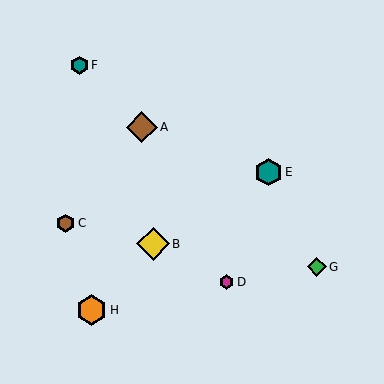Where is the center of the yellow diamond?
The center of the yellow diamond is at (153, 244).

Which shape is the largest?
The yellow diamond (labeled B) is the largest.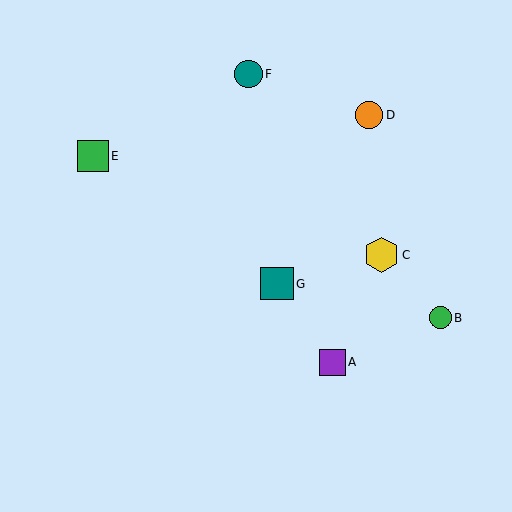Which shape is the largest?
The yellow hexagon (labeled C) is the largest.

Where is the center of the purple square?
The center of the purple square is at (332, 362).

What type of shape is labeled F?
Shape F is a teal circle.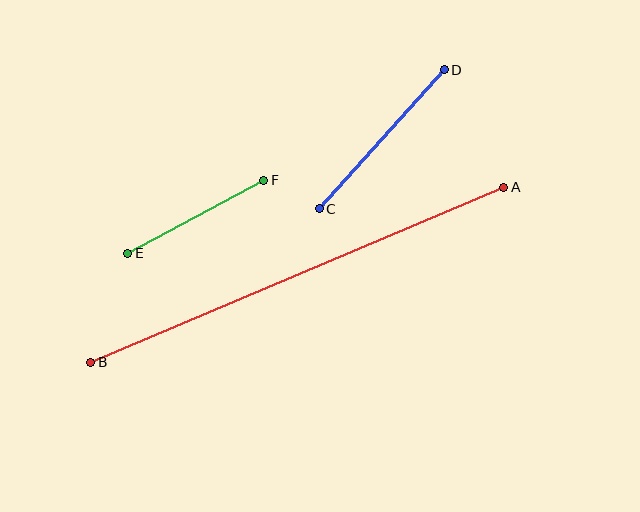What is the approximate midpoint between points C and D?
The midpoint is at approximately (382, 139) pixels.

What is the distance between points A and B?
The distance is approximately 449 pixels.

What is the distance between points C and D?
The distance is approximately 187 pixels.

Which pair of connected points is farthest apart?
Points A and B are farthest apart.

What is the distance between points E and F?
The distance is approximately 154 pixels.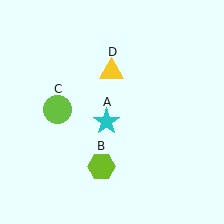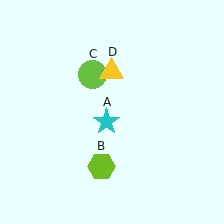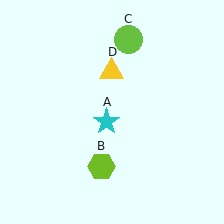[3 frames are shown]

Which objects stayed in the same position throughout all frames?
Cyan star (object A) and lime hexagon (object B) and yellow triangle (object D) remained stationary.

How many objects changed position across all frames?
1 object changed position: lime circle (object C).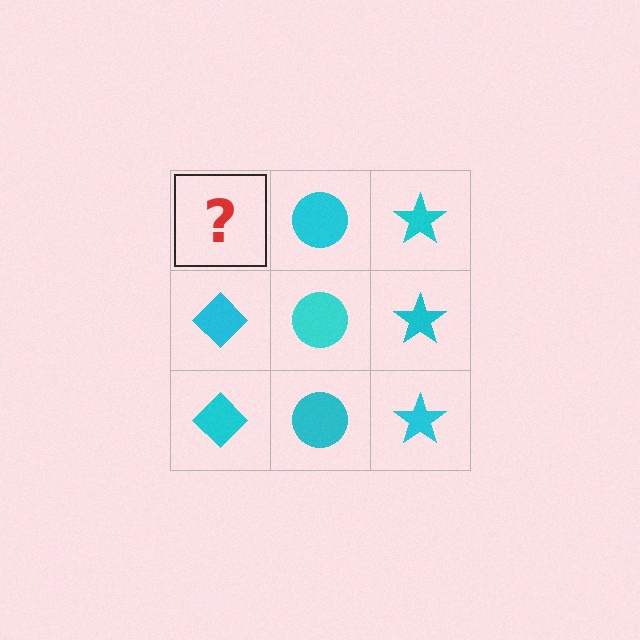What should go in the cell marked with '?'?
The missing cell should contain a cyan diamond.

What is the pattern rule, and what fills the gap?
The rule is that each column has a consistent shape. The gap should be filled with a cyan diamond.